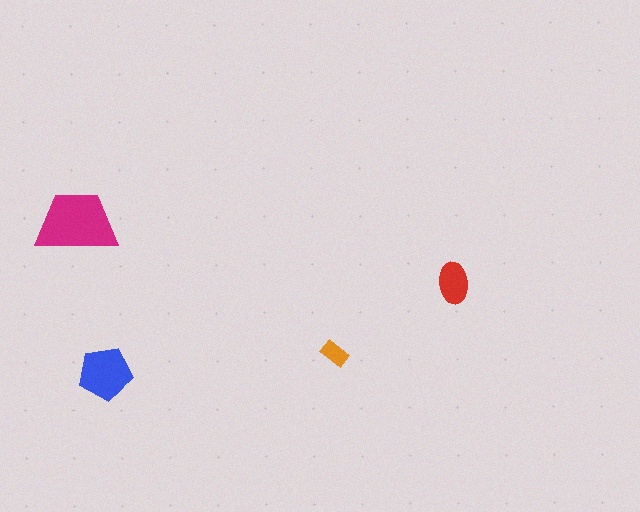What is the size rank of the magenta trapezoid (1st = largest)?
1st.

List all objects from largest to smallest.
The magenta trapezoid, the blue pentagon, the red ellipse, the orange rectangle.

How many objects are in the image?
There are 4 objects in the image.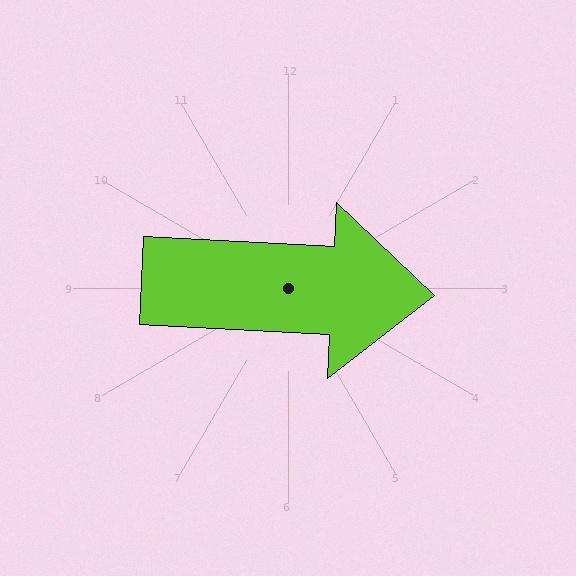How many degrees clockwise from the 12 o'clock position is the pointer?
Approximately 93 degrees.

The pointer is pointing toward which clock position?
Roughly 3 o'clock.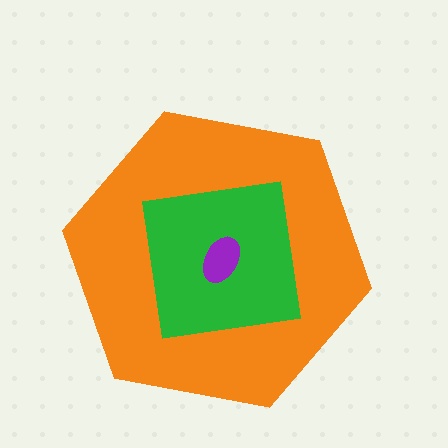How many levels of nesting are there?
3.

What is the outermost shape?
The orange hexagon.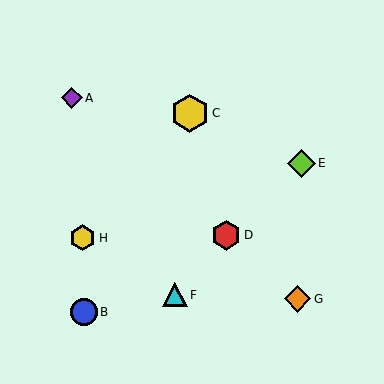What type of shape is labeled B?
Shape B is a blue circle.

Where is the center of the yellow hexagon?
The center of the yellow hexagon is at (190, 113).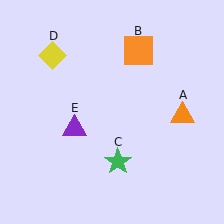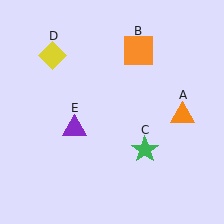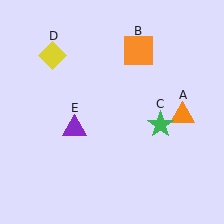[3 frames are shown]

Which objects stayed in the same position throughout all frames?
Orange triangle (object A) and orange square (object B) and yellow diamond (object D) and purple triangle (object E) remained stationary.